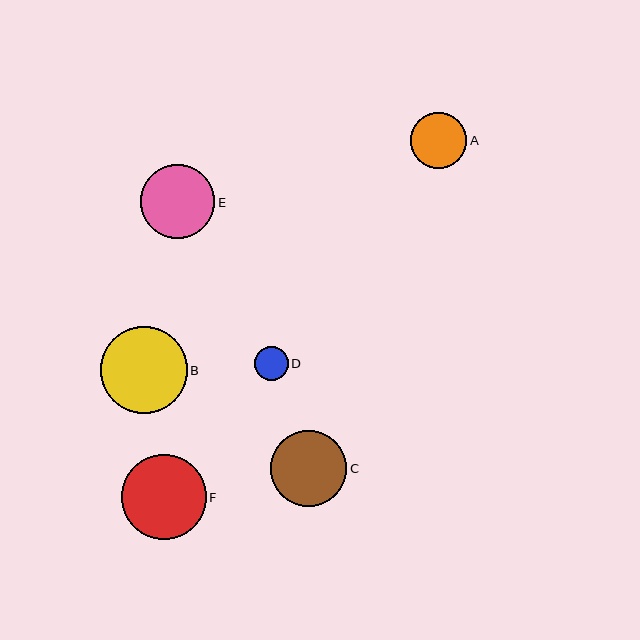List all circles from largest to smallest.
From largest to smallest: B, F, C, E, A, D.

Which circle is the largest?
Circle B is the largest with a size of approximately 87 pixels.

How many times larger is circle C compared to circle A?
Circle C is approximately 1.4 times the size of circle A.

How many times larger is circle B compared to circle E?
Circle B is approximately 1.2 times the size of circle E.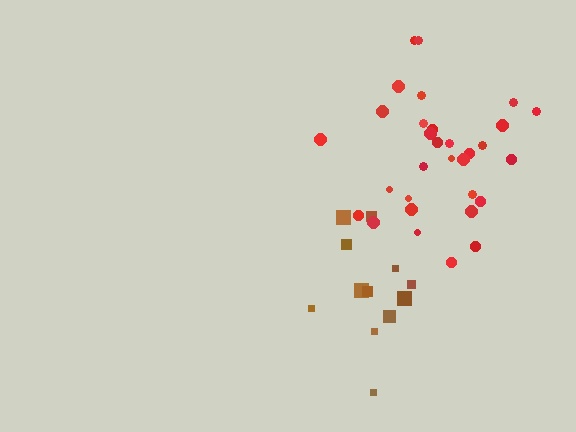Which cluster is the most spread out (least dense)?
Brown.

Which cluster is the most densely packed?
Red.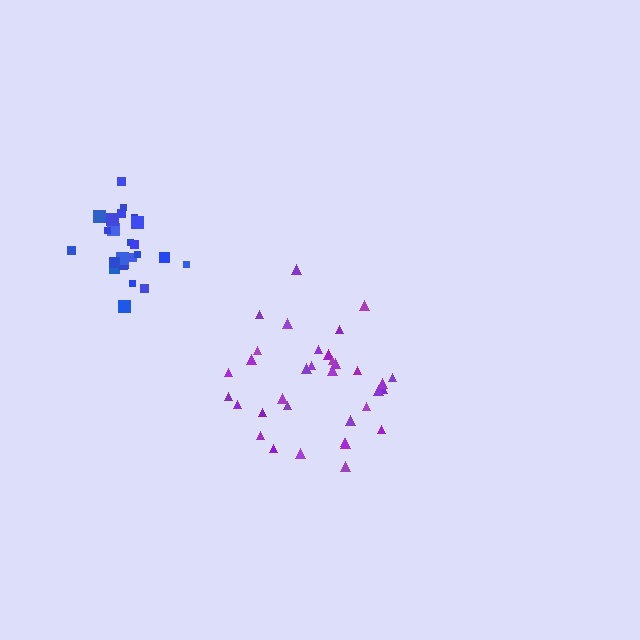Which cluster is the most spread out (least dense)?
Purple.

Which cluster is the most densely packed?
Blue.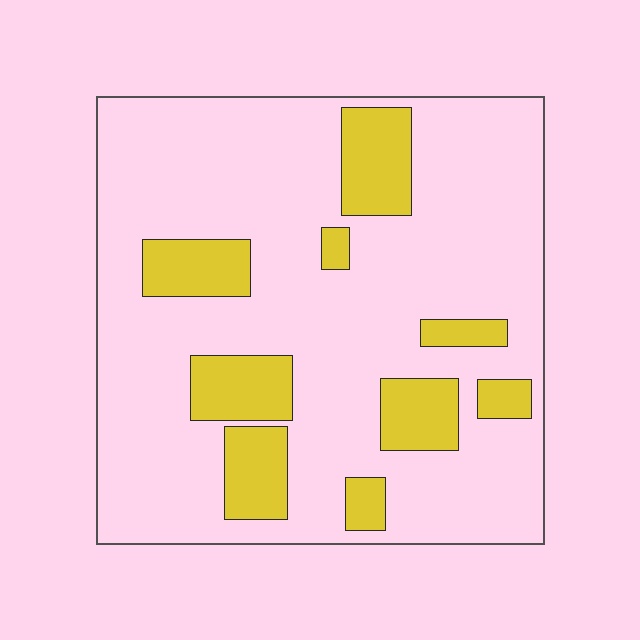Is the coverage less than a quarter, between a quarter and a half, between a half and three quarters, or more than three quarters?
Less than a quarter.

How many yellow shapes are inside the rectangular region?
9.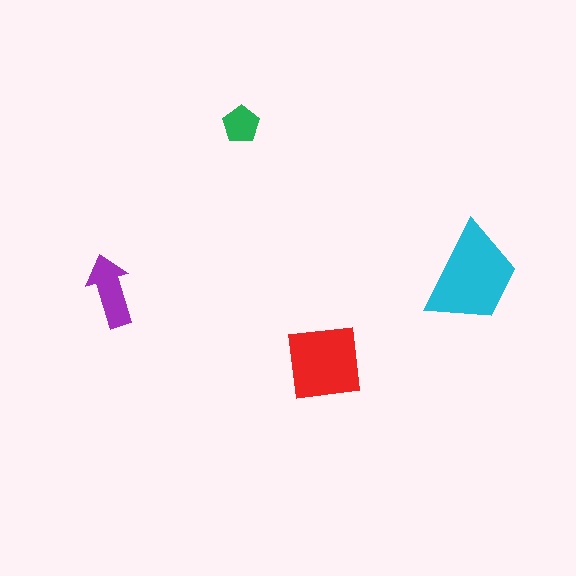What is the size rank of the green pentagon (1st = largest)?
4th.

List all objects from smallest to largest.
The green pentagon, the purple arrow, the red square, the cyan trapezoid.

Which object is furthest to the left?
The purple arrow is leftmost.